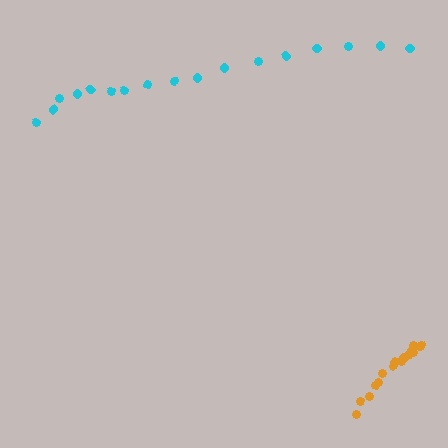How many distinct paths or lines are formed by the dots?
There are 2 distinct paths.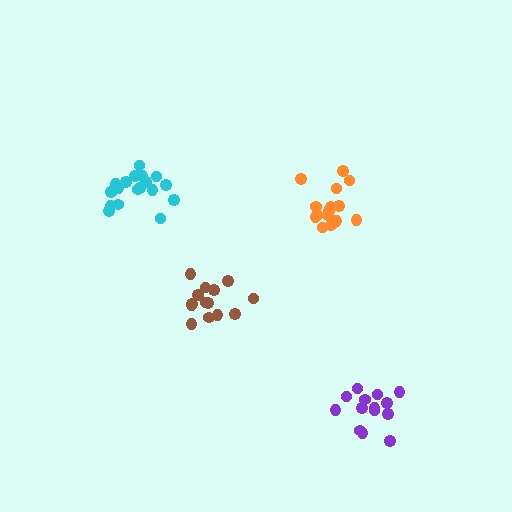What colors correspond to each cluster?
The clusters are colored: orange, cyan, brown, purple.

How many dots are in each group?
Group 1: 15 dots, Group 2: 19 dots, Group 3: 14 dots, Group 4: 14 dots (62 total).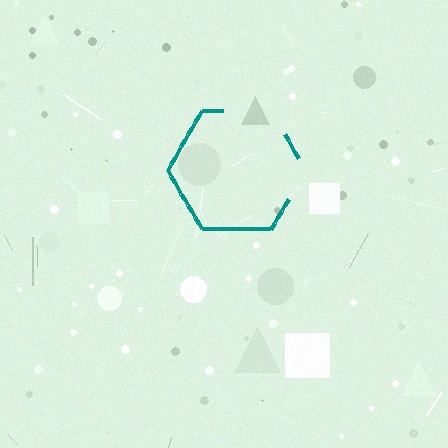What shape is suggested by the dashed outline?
The dashed outline suggests a hexagon.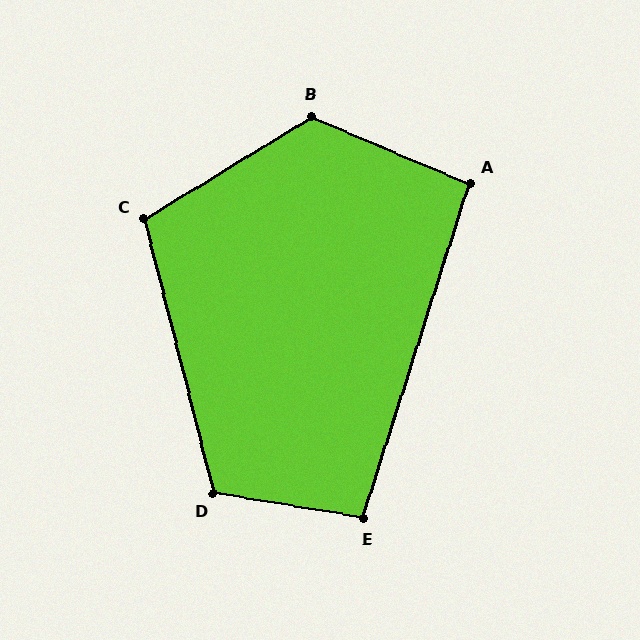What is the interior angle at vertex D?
Approximately 114 degrees (obtuse).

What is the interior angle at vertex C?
Approximately 107 degrees (obtuse).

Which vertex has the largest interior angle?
B, at approximately 126 degrees.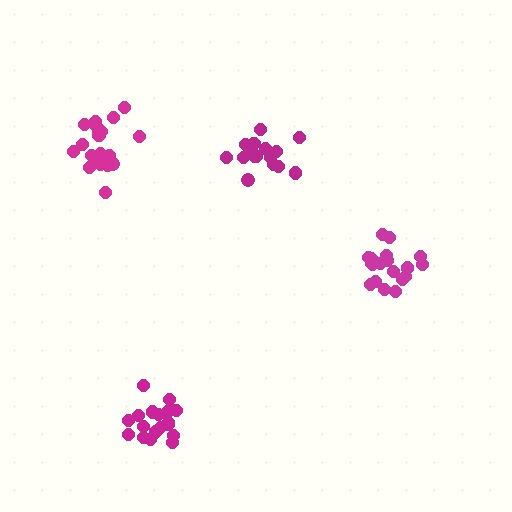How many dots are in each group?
Group 1: 16 dots, Group 2: 19 dots, Group 3: 21 dots, Group 4: 21 dots (77 total).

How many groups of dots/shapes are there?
There are 4 groups.